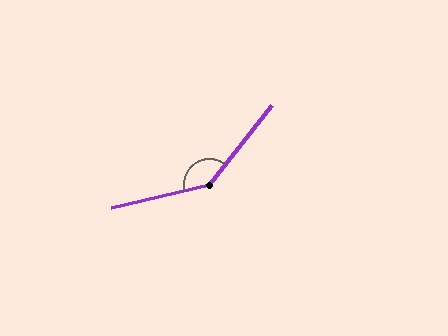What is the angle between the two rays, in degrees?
Approximately 142 degrees.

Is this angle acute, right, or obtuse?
It is obtuse.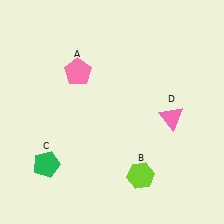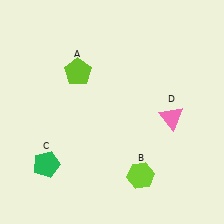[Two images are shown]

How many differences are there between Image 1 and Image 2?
There is 1 difference between the two images.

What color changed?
The pentagon (A) changed from pink in Image 1 to lime in Image 2.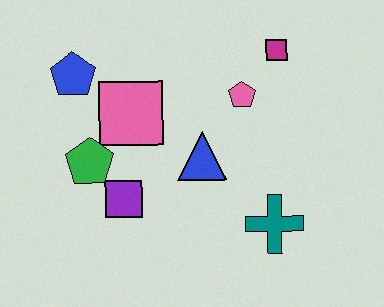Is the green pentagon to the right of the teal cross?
No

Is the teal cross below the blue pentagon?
Yes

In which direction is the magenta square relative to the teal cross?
The magenta square is above the teal cross.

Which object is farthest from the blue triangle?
The blue pentagon is farthest from the blue triangle.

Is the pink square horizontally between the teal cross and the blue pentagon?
Yes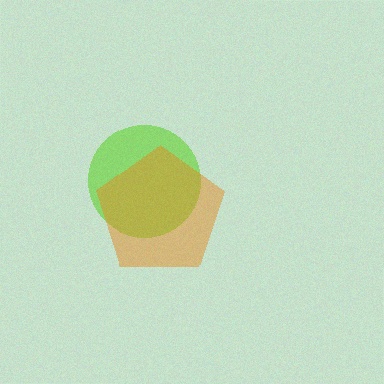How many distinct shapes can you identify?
There are 2 distinct shapes: a lime circle, an orange pentagon.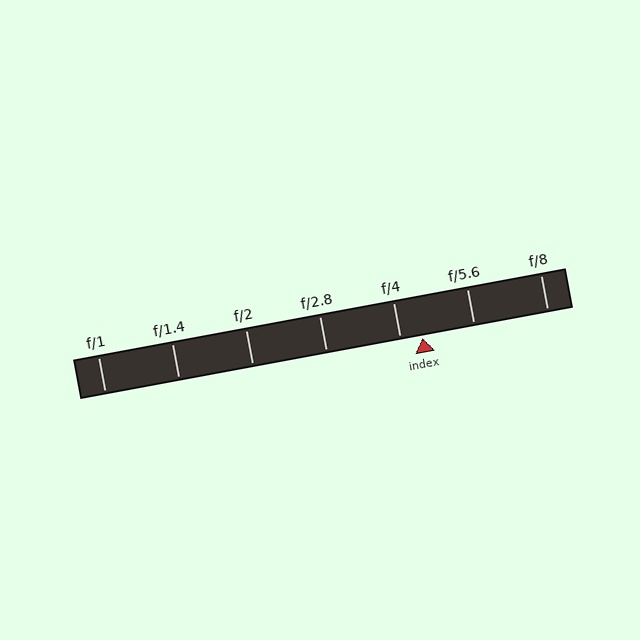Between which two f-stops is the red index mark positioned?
The index mark is between f/4 and f/5.6.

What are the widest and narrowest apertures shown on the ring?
The widest aperture shown is f/1 and the narrowest is f/8.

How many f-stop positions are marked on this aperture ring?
There are 7 f-stop positions marked.